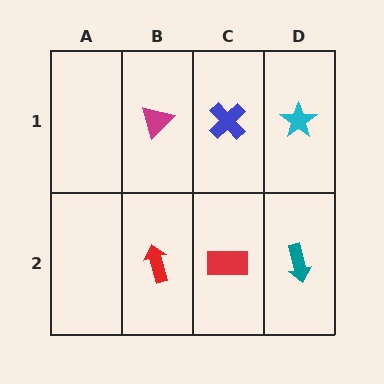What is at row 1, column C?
A blue cross.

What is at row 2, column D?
A teal arrow.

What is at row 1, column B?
A magenta triangle.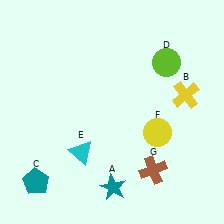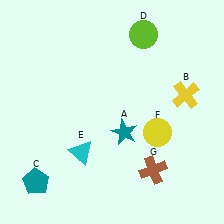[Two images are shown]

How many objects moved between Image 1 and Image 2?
2 objects moved between the two images.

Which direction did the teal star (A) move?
The teal star (A) moved up.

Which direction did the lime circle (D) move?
The lime circle (D) moved up.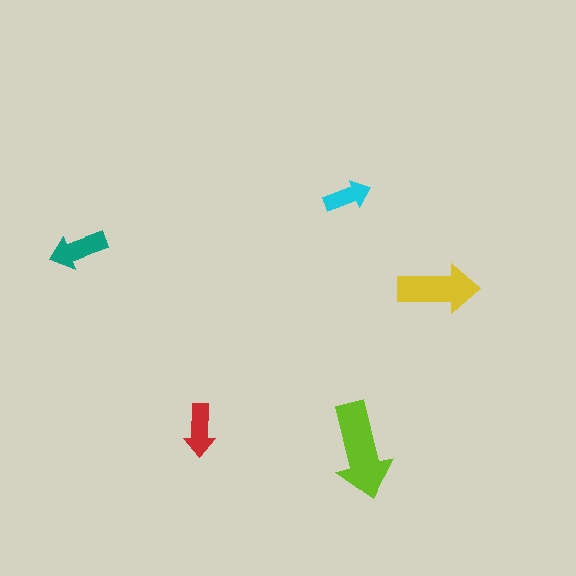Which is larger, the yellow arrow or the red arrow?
The yellow one.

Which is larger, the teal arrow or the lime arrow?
The lime one.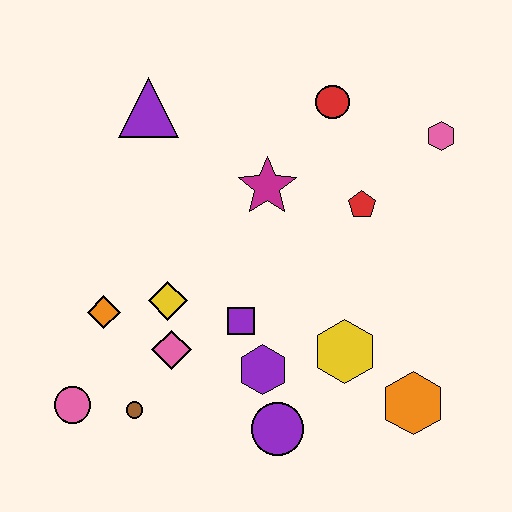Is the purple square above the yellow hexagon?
Yes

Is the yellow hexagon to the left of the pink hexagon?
Yes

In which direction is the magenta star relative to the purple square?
The magenta star is above the purple square.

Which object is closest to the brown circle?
The pink circle is closest to the brown circle.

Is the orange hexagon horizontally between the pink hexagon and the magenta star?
Yes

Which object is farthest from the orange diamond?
The pink hexagon is farthest from the orange diamond.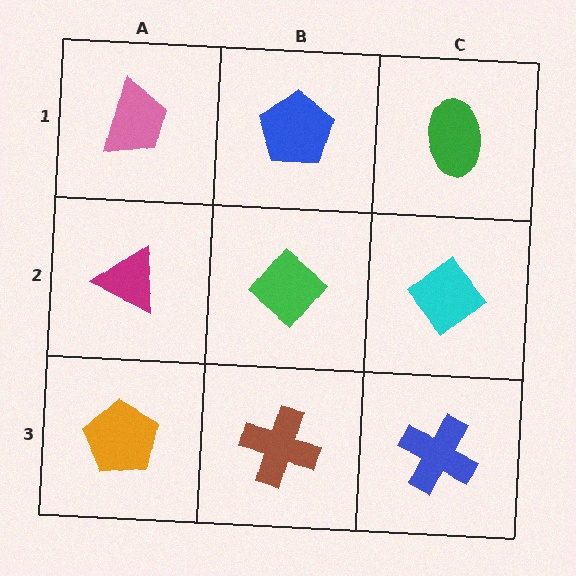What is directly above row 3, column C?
A cyan diamond.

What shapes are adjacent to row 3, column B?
A green diamond (row 2, column B), an orange pentagon (row 3, column A), a blue cross (row 3, column C).